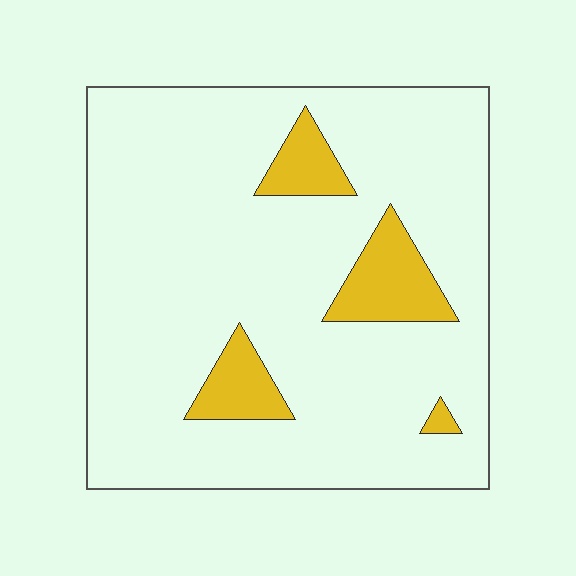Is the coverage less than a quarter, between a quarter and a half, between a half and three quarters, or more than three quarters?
Less than a quarter.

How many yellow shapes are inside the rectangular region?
4.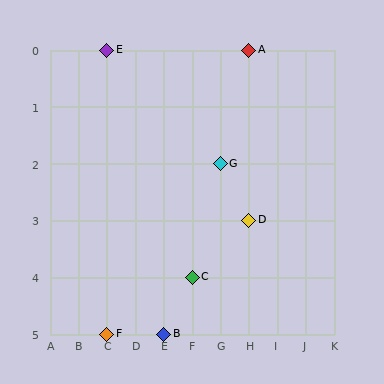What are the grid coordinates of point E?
Point E is at grid coordinates (C, 0).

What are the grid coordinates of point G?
Point G is at grid coordinates (G, 2).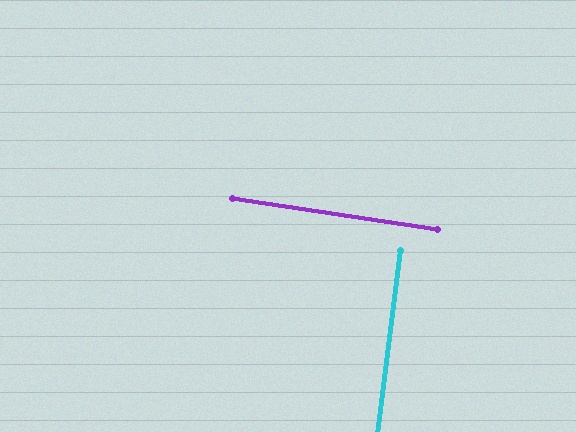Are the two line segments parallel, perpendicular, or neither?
Perpendicular — they meet at approximately 88°.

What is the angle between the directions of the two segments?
Approximately 88 degrees.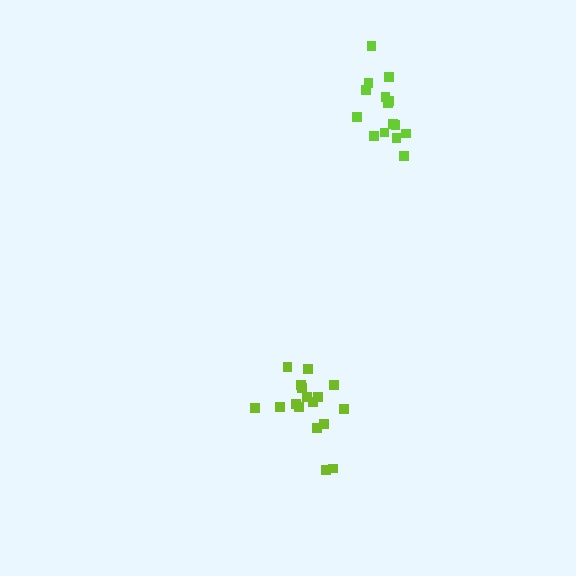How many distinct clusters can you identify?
There are 2 distinct clusters.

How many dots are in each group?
Group 1: 17 dots, Group 2: 15 dots (32 total).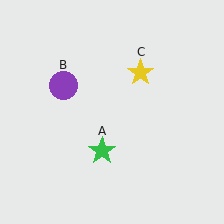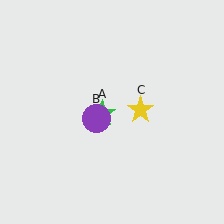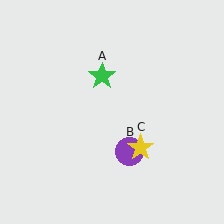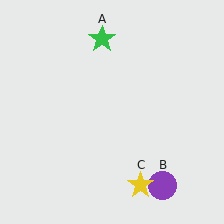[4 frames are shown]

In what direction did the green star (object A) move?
The green star (object A) moved up.